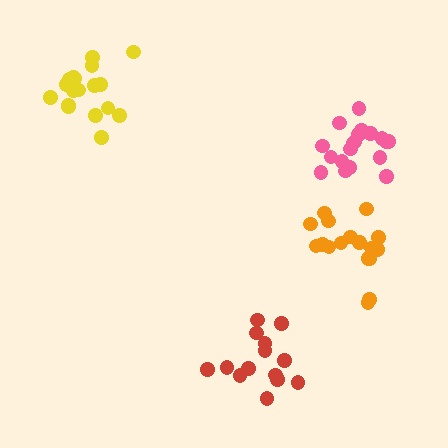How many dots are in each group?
Group 1: 19 dots, Group 2: 19 dots, Group 3: 14 dots, Group 4: 17 dots (69 total).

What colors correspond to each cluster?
The clusters are colored: yellow, pink, red, orange.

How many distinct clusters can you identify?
There are 4 distinct clusters.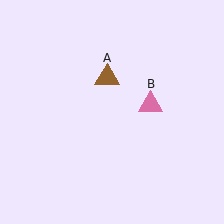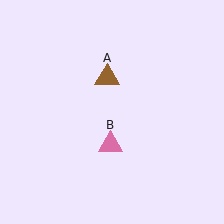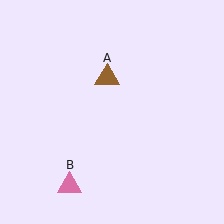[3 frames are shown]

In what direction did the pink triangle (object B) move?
The pink triangle (object B) moved down and to the left.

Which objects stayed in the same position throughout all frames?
Brown triangle (object A) remained stationary.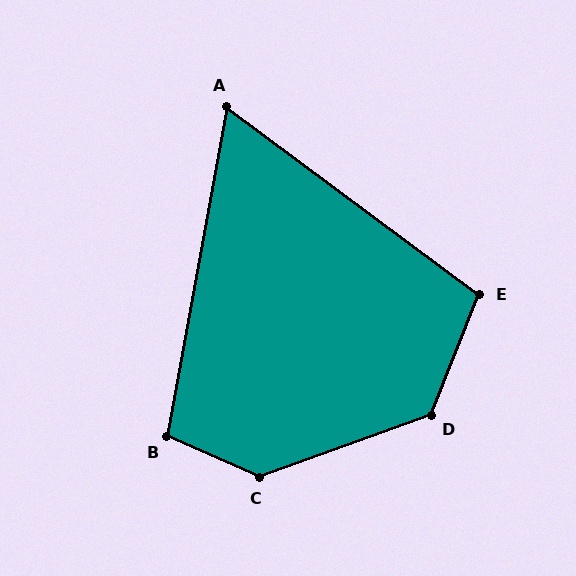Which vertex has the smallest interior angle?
A, at approximately 64 degrees.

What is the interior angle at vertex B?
Approximately 104 degrees (obtuse).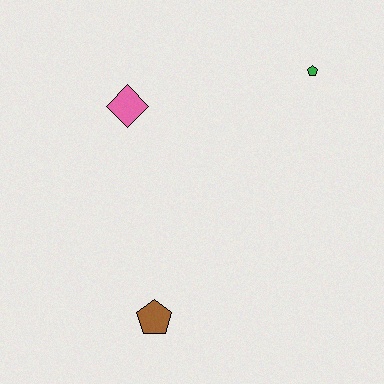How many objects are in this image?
There are 3 objects.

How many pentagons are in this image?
There are 2 pentagons.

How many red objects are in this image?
There are no red objects.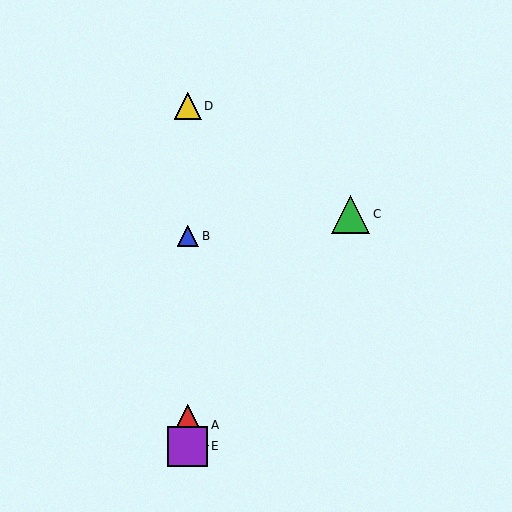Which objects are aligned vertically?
Objects A, B, D, E are aligned vertically.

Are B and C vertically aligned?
No, B is at x≈188 and C is at x≈350.